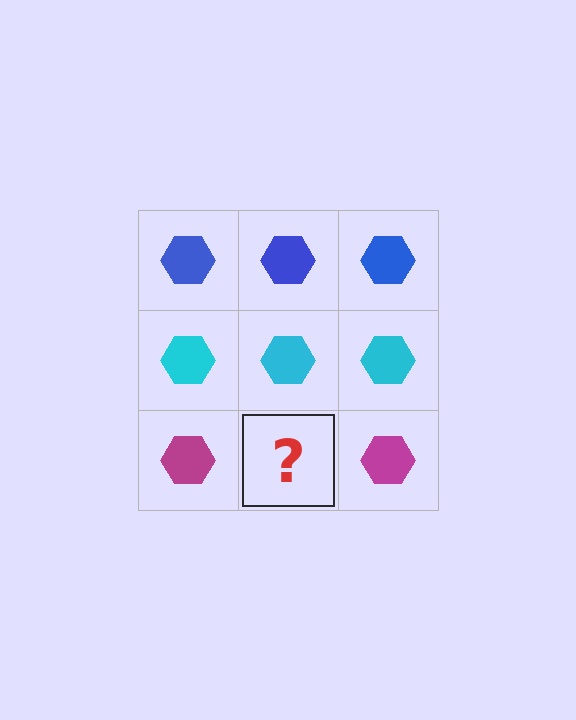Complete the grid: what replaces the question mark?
The question mark should be replaced with a magenta hexagon.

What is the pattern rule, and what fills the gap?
The rule is that each row has a consistent color. The gap should be filled with a magenta hexagon.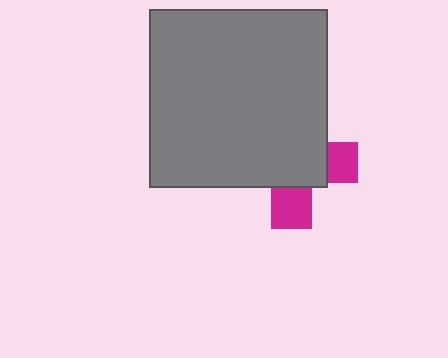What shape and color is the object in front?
The object in front is a gray square.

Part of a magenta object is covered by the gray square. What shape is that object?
It is a cross.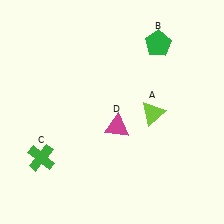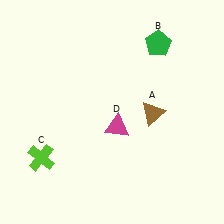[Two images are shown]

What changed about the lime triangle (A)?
In Image 1, A is lime. In Image 2, it changed to brown.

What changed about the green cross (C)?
In Image 1, C is green. In Image 2, it changed to lime.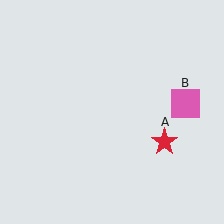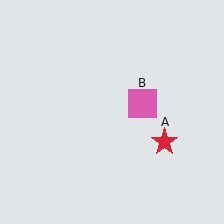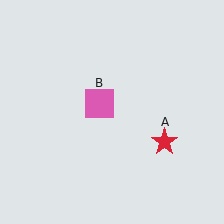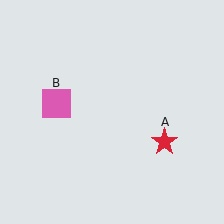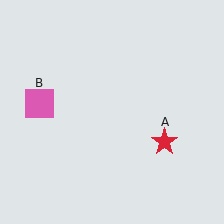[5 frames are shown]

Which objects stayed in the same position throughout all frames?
Red star (object A) remained stationary.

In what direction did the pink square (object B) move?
The pink square (object B) moved left.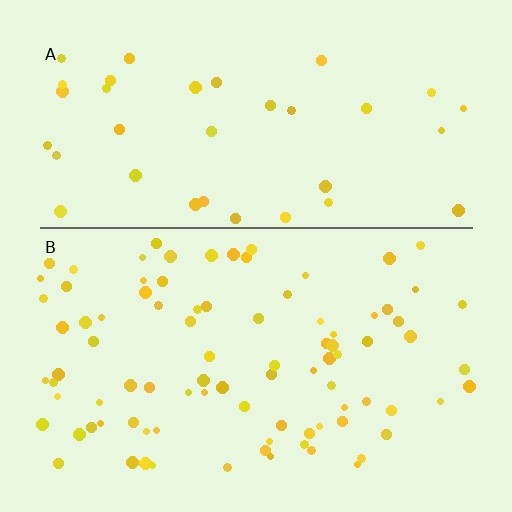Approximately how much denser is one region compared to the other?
Approximately 2.4× — region B over region A.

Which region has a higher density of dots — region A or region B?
B (the bottom).